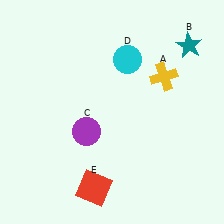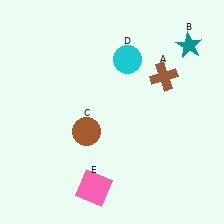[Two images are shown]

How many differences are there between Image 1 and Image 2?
There are 3 differences between the two images.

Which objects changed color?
A changed from yellow to brown. C changed from purple to brown. E changed from red to pink.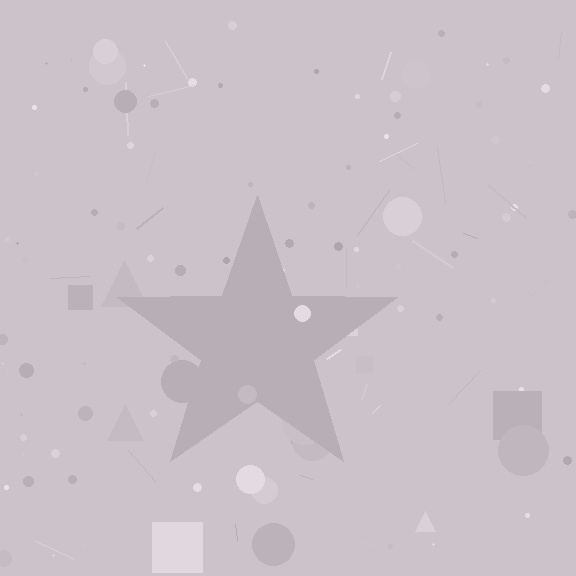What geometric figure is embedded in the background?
A star is embedded in the background.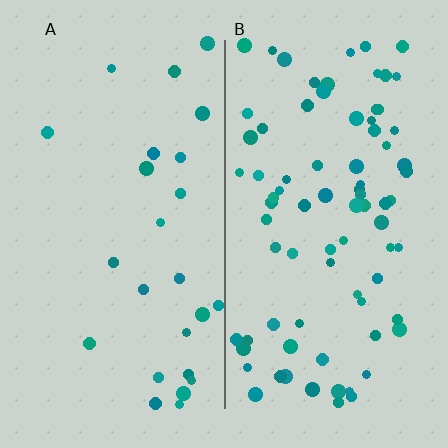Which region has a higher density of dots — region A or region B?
B (the right).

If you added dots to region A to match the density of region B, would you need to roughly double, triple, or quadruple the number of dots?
Approximately triple.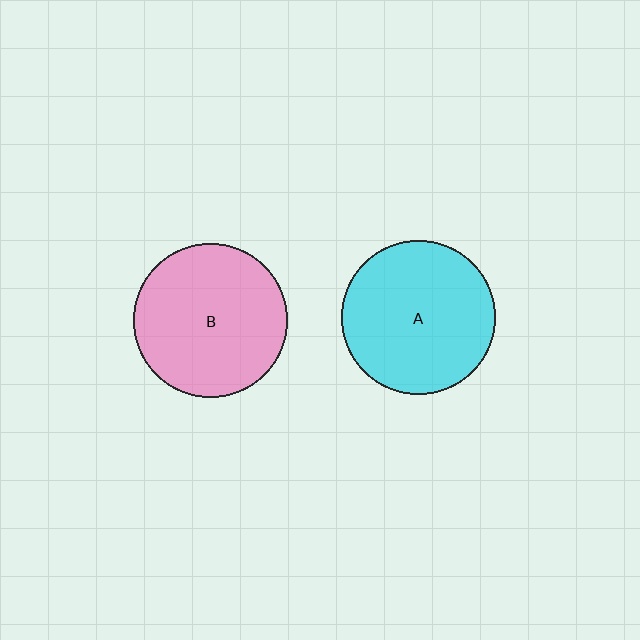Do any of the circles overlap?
No, none of the circles overlap.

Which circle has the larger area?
Circle B (pink).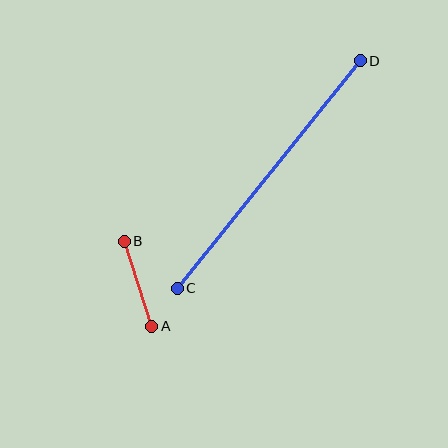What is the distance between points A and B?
The distance is approximately 89 pixels.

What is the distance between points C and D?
The distance is approximately 292 pixels.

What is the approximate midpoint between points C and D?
The midpoint is at approximately (269, 174) pixels.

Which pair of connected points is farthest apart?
Points C and D are farthest apart.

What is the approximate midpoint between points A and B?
The midpoint is at approximately (138, 284) pixels.